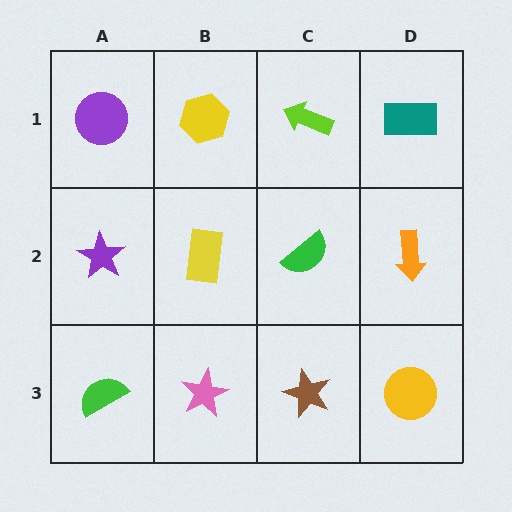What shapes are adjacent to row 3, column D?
An orange arrow (row 2, column D), a brown star (row 3, column C).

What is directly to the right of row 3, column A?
A pink star.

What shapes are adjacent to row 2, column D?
A teal rectangle (row 1, column D), a yellow circle (row 3, column D), a green semicircle (row 2, column C).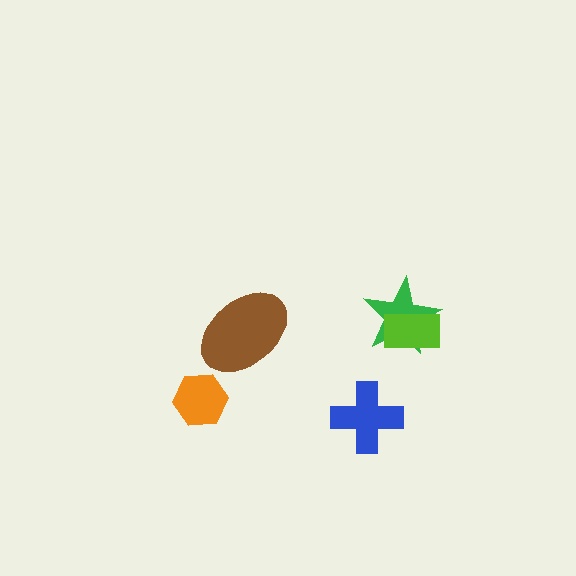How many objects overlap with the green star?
1 object overlaps with the green star.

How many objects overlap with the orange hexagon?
0 objects overlap with the orange hexagon.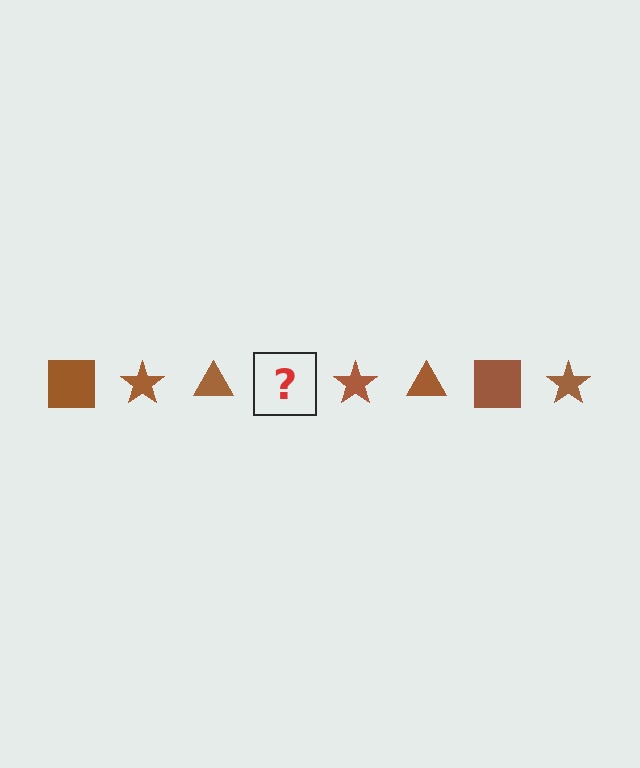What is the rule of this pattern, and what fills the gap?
The rule is that the pattern cycles through square, star, triangle shapes in brown. The gap should be filled with a brown square.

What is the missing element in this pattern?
The missing element is a brown square.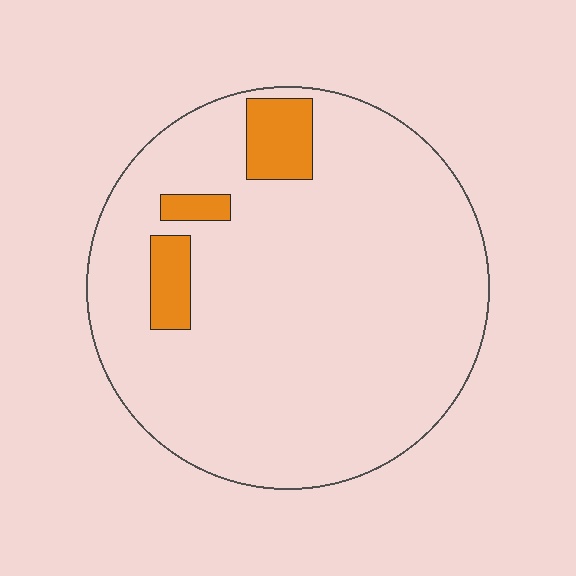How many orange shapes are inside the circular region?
3.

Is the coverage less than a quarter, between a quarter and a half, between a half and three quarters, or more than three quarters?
Less than a quarter.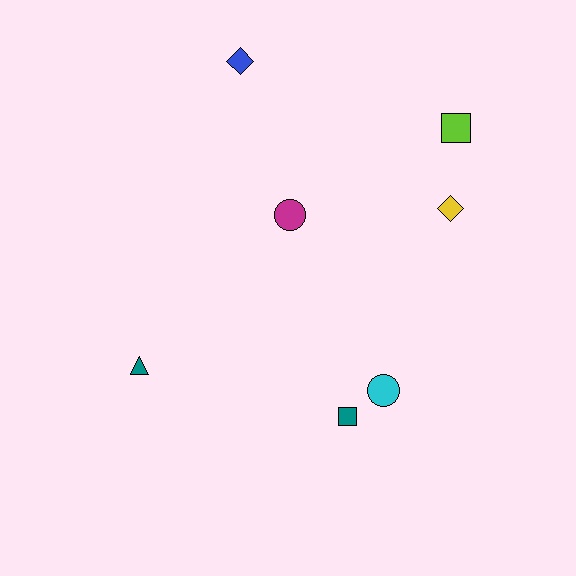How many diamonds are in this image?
There are 2 diamonds.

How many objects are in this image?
There are 7 objects.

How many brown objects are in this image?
There are no brown objects.